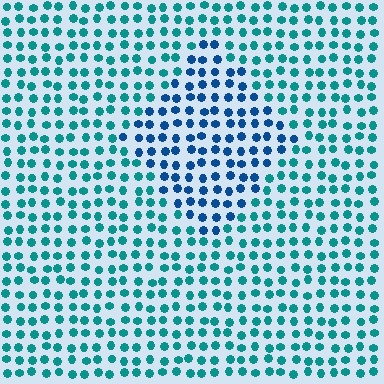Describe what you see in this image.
The image is filled with small teal elements in a uniform arrangement. A diamond-shaped region is visible where the elements are tinted to a slightly different hue, forming a subtle color boundary.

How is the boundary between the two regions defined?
The boundary is defined purely by a slight shift in hue (about 35 degrees). Spacing, size, and orientation are identical on both sides.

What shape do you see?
I see a diamond.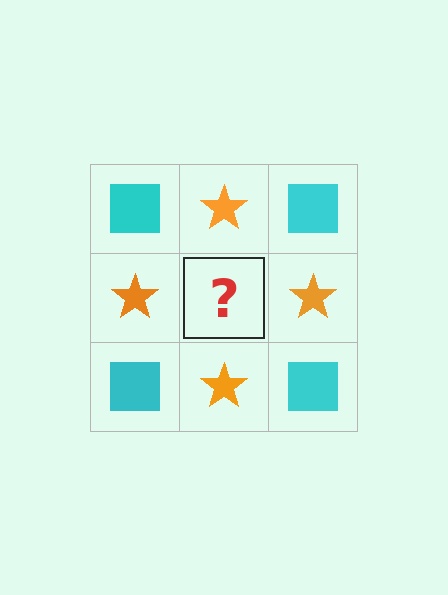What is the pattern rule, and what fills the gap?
The rule is that it alternates cyan square and orange star in a checkerboard pattern. The gap should be filled with a cyan square.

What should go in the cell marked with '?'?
The missing cell should contain a cyan square.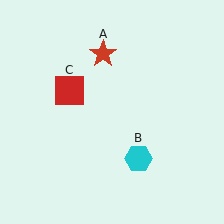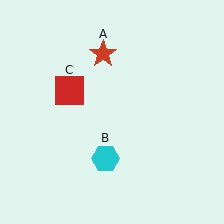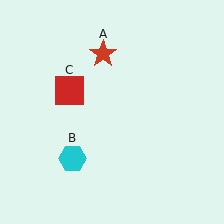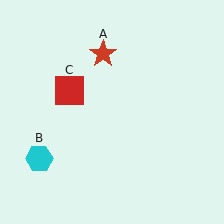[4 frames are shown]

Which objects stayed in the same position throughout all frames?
Red star (object A) and red square (object C) remained stationary.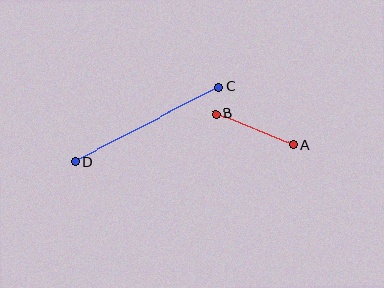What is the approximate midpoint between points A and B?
The midpoint is at approximately (255, 130) pixels.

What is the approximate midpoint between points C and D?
The midpoint is at approximately (147, 124) pixels.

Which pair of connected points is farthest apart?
Points C and D are farthest apart.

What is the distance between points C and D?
The distance is approximately 162 pixels.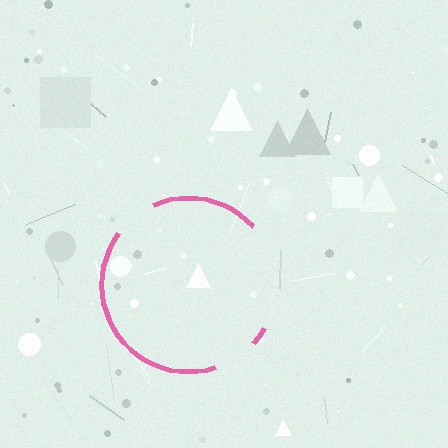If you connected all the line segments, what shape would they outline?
They would outline a circle.